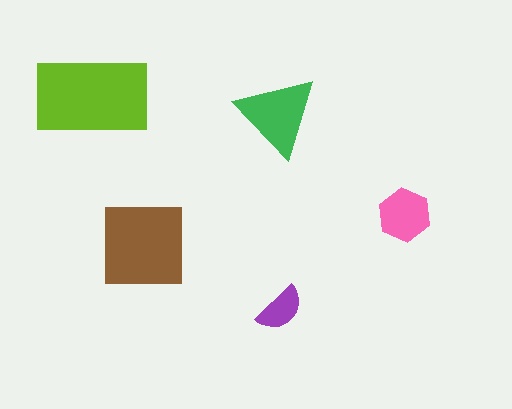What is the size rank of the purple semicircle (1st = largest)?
5th.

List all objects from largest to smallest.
The lime rectangle, the brown square, the green triangle, the pink hexagon, the purple semicircle.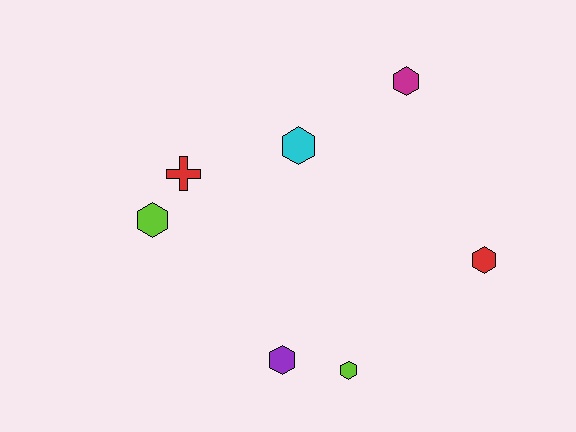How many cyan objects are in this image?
There is 1 cyan object.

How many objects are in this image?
There are 7 objects.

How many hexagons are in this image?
There are 6 hexagons.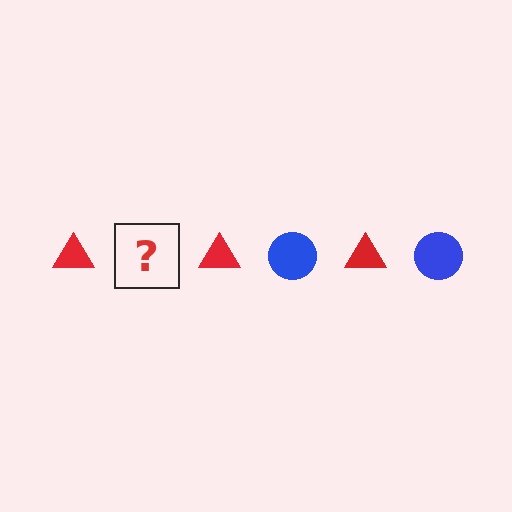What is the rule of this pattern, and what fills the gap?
The rule is that the pattern alternates between red triangle and blue circle. The gap should be filled with a blue circle.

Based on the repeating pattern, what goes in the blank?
The blank should be a blue circle.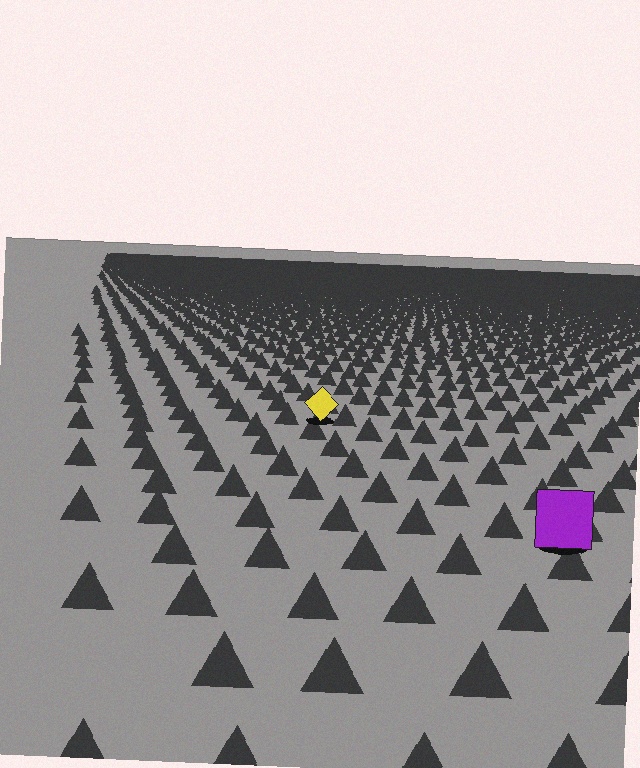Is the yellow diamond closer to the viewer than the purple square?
No. The purple square is closer — you can tell from the texture gradient: the ground texture is coarser near it.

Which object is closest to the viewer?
The purple square is closest. The texture marks near it are larger and more spread out.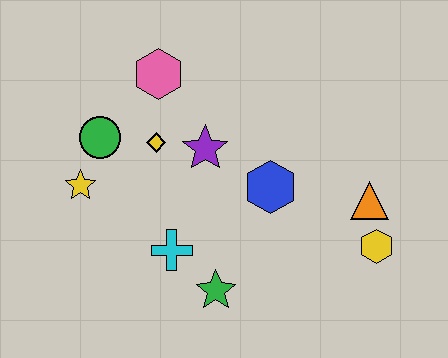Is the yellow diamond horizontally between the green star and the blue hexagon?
No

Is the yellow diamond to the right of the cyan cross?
No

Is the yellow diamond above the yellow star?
Yes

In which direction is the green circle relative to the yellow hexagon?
The green circle is to the left of the yellow hexagon.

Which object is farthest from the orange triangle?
The yellow star is farthest from the orange triangle.